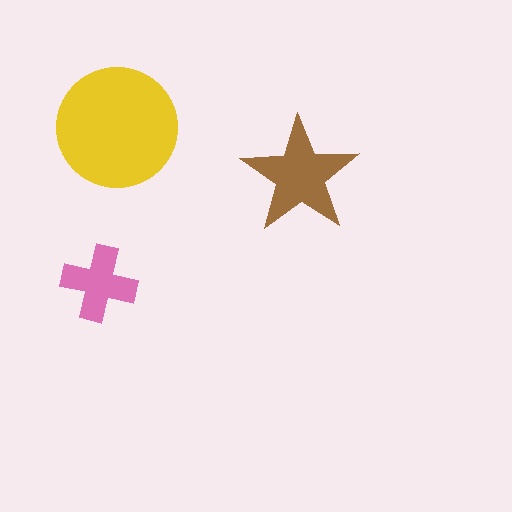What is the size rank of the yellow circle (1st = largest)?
1st.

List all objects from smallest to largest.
The pink cross, the brown star, the yellow circle.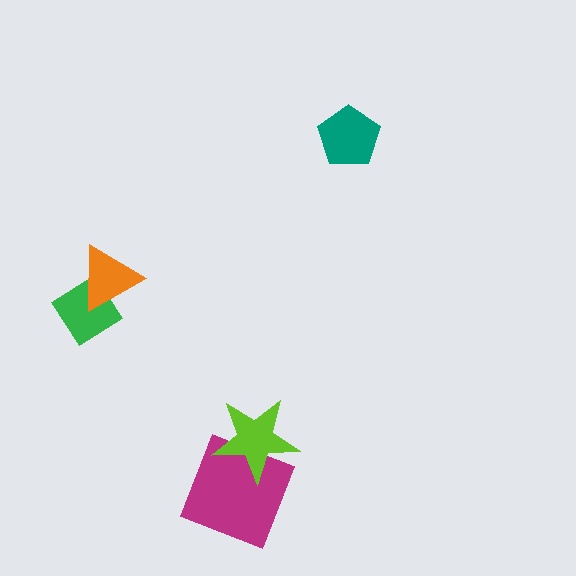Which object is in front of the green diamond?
The orange triangle is in front of the green diamond.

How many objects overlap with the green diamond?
1 object overlaps with the green diamond.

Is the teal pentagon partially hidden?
No, no other shape covers it.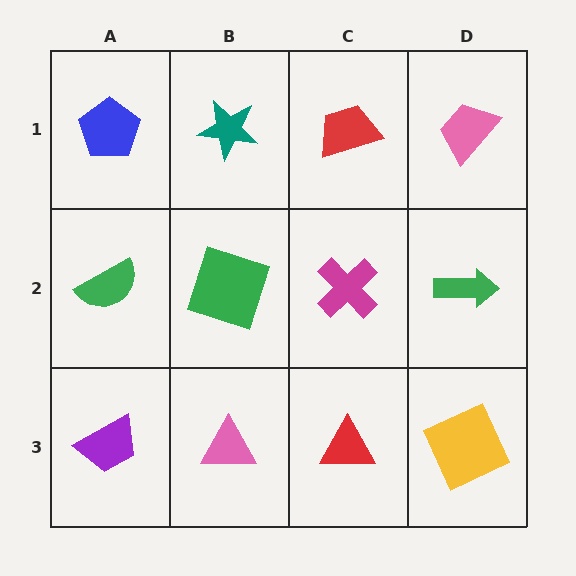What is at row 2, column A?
A green semicircle.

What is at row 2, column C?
A magenta cross.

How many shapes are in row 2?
4 shapes.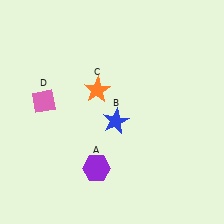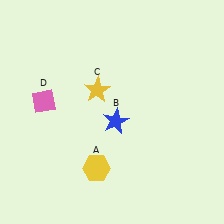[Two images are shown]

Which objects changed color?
A changed from purple to yellow. C changed from orange to yellow.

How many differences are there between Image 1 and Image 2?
There are 2 differences between the two images.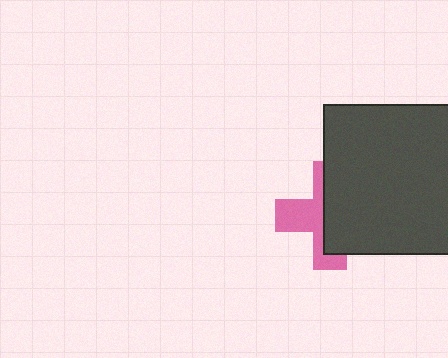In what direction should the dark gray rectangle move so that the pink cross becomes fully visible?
The dark gray rectangle should move right. That is the shortest direction to clear the overlap and leave the pink cross fully visible.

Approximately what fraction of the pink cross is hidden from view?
Roughly 57% of the pink cross is hidden behind the dark gray rectangle.